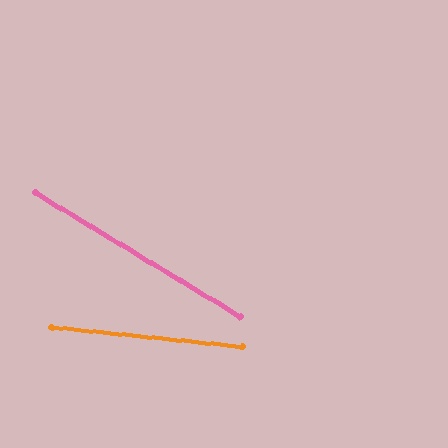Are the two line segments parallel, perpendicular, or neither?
Neither parallel nor perpendicular — they differ by about 25°.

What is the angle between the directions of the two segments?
Approximately 25 degrees.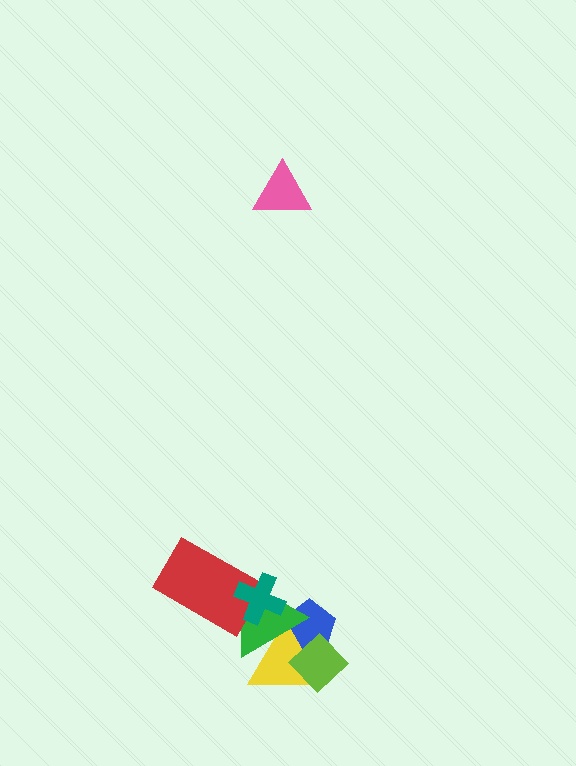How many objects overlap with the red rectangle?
2 objects overlap with the red rectangle.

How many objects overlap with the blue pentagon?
3 objects overlap with the blue pentagon.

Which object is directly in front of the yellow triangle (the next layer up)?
The lime diamond is directly in front of the yellow triangle.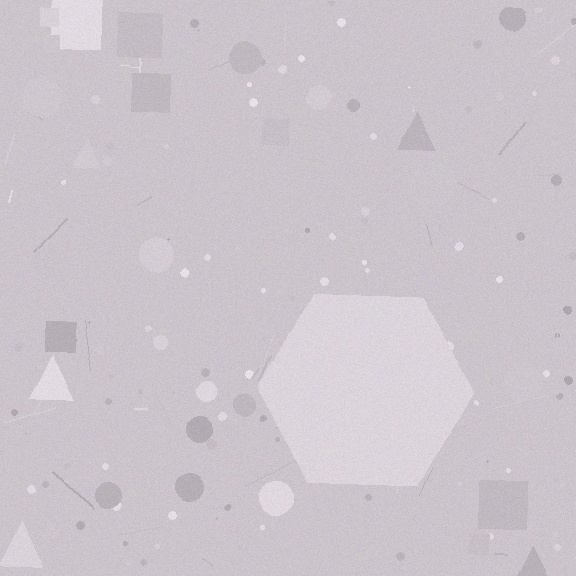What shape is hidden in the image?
A hexagon is hidden in the image.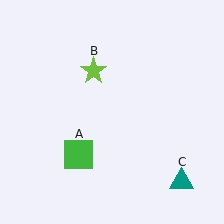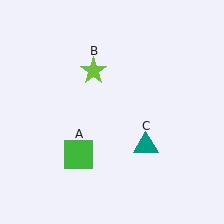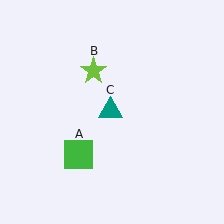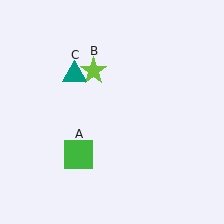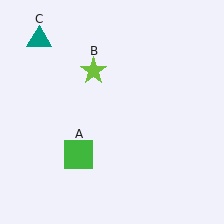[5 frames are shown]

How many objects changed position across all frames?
1 object changed position: teal triangle (object C).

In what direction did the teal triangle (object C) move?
The teal triangle (object C) moved up and to the left.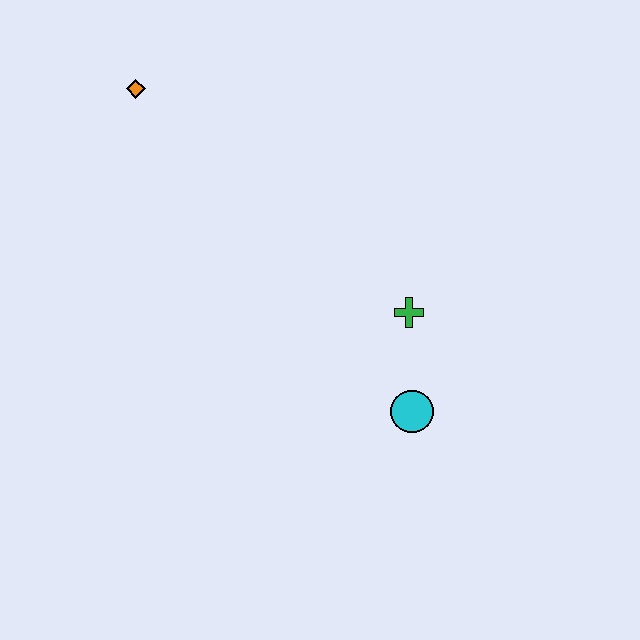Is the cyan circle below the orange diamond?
Yes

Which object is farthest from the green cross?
The orange diamond is farthest from the green cross.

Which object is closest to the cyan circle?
The green cross is closest to the cyan circle.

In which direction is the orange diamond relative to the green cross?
The orange diamond is to the left of the green cross.